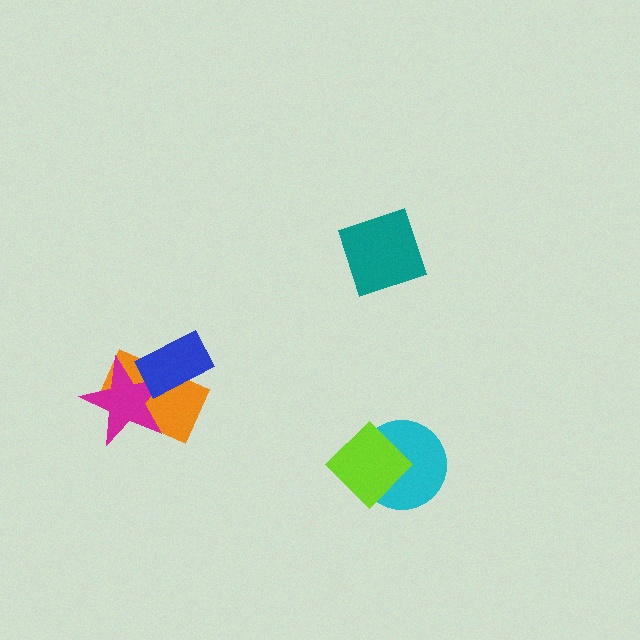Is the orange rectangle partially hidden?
Yes, it is partially covered by another shape.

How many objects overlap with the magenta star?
2 objects overlap with the magenta star.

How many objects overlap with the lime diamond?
1 object overlaps with the lime diamond.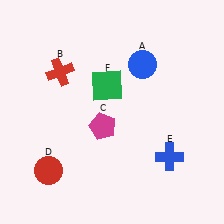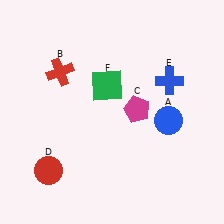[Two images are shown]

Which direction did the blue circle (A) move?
The blue circle (A) moved down.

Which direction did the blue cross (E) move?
The blue cross (E) moved up.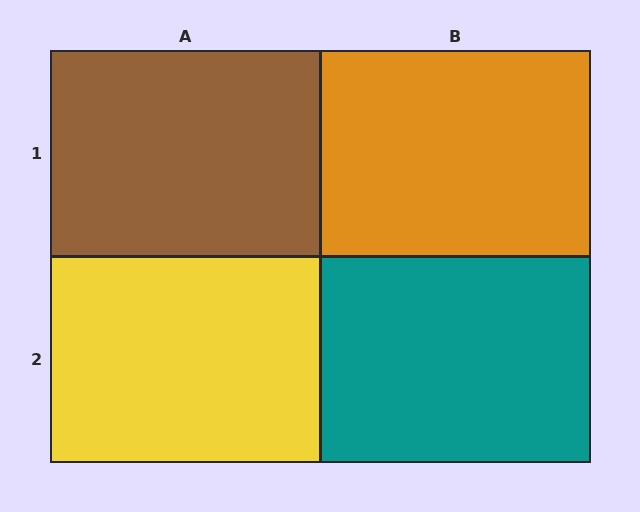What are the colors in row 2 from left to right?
Yellow, teal.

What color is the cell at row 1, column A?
Brown.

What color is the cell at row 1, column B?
Orange.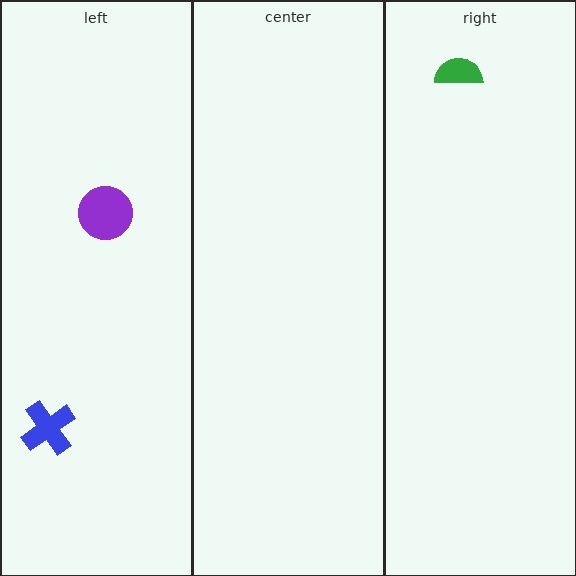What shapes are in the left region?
The blue cross, the purple circle.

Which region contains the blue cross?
The left region.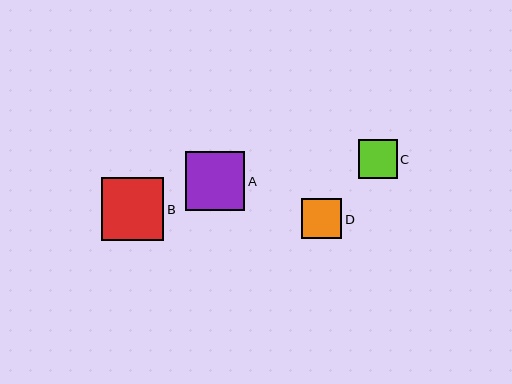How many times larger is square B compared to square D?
Square B is approximately 1.6 times the size of square D.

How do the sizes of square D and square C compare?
Square D and square C are approximately the same size.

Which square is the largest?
Square B is the largest with a size of approximately 63 pixels.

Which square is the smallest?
Square C is the smallest with a size of approximately 39 pixels.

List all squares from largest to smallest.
From largest to smallest: B, A, D, C.